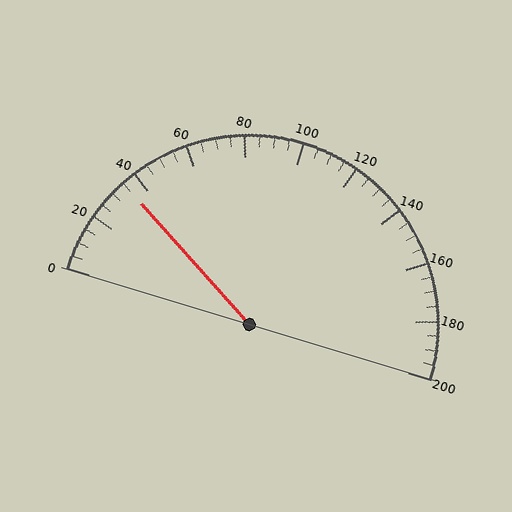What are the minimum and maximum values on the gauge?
The gauge ranges from 0 to 200.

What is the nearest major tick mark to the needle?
The nearest major tick mark is 40.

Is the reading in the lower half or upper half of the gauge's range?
The reading is in the lower half of the range (0 to 200).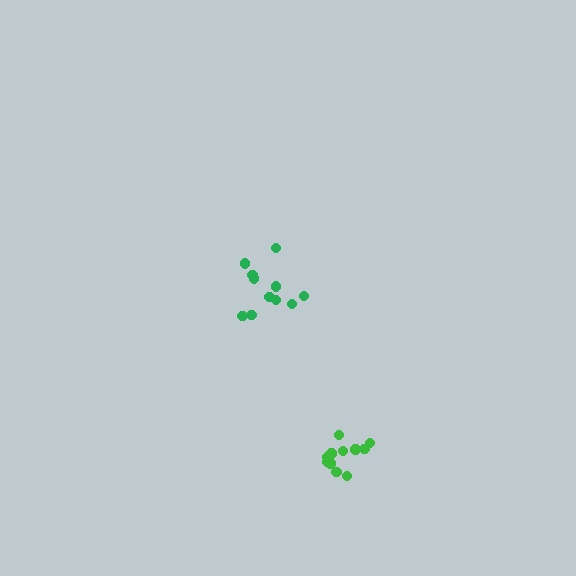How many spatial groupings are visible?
There are 2 spatial groupings.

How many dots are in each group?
Group 1: 11 dots, Group 2: 11 dots (22 total).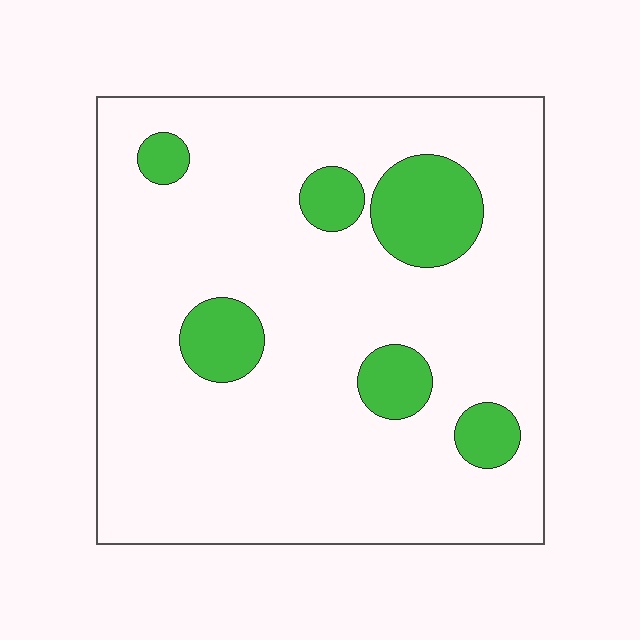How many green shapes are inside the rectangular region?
6.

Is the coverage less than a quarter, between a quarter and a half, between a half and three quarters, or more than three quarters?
Less than a quarter.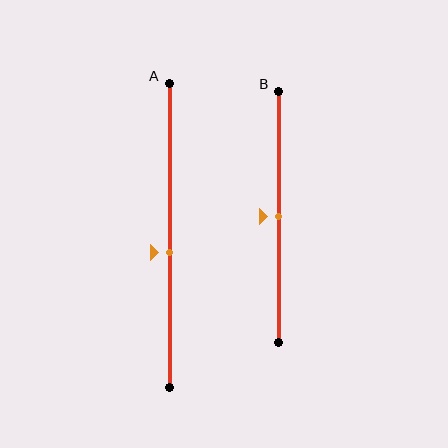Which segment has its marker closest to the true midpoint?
Segment B has its marker closest to the true midpoint.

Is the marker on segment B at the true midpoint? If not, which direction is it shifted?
Yes, the marker on segment B is at the true midpoint.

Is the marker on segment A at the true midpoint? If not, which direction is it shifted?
No, the marker on segment A is shifted downward by about 6% of the segment length.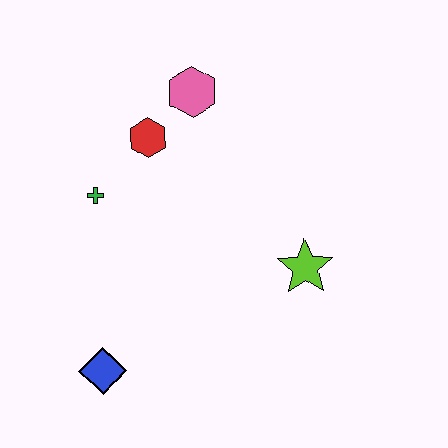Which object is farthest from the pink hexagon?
The blue diamond is farthest from the pink hexagon.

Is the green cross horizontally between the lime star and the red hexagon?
No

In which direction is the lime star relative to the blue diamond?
The lime star is to the right of the blue diamond.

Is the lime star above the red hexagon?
No